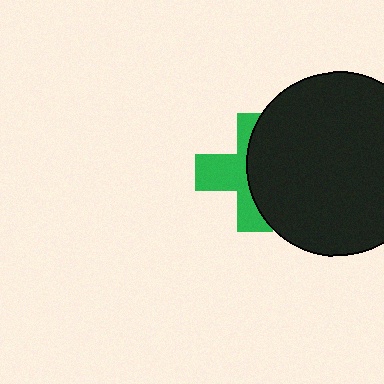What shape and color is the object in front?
The object in front is a black circle.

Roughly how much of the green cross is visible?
About half of it is visible (roughly 46%).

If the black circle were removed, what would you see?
You would see the complete green cross.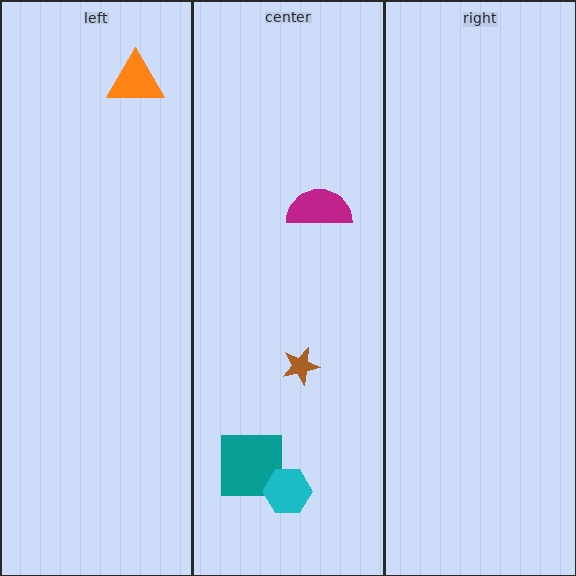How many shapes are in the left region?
1.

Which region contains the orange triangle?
The left region.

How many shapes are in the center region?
4.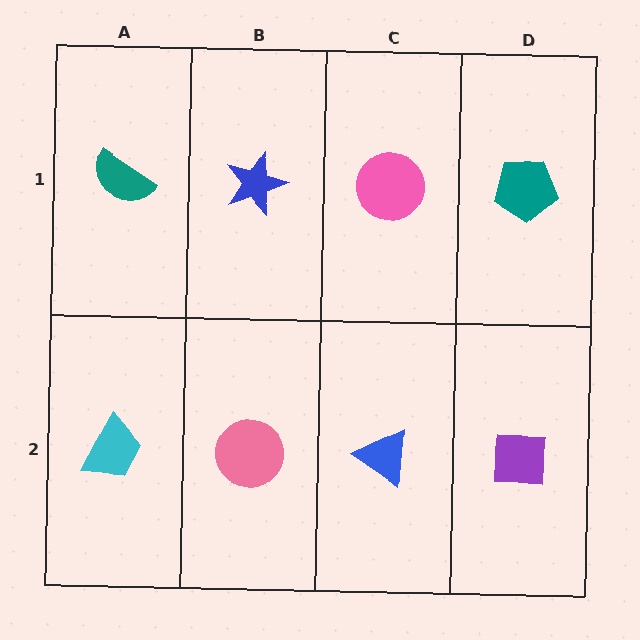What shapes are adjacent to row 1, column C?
A blue triangle (row 2, column C), a blue star (row 1, column B), a teal pentagon (row 1, column D).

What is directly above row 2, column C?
A pink circle.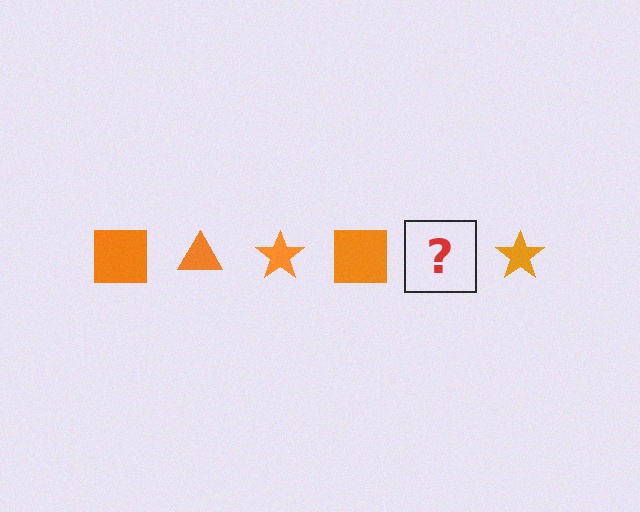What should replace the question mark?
The question mark should be replaced with an orange triangle.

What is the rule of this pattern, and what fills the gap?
The rule is that the pattern cycles through square, triangle, star shapes in orange. The gap should be filled with an orange triangle.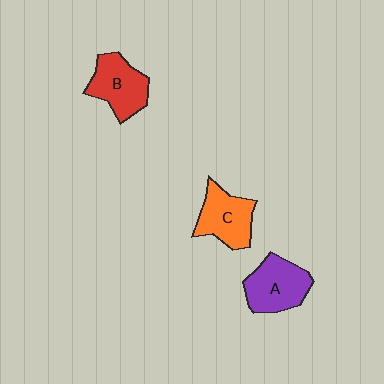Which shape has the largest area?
Shape A (purple).